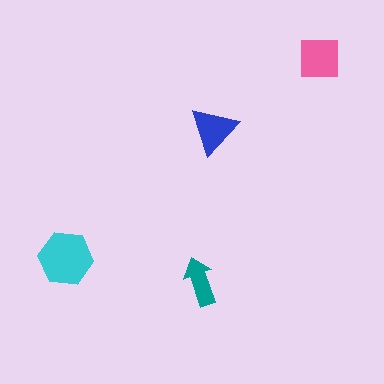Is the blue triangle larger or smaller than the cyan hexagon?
Smaller.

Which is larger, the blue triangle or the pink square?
The pink square.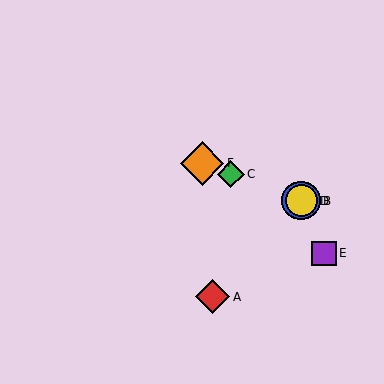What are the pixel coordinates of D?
Object D is at (301, 201).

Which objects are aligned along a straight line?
Objects B, C, D, F are aligned along a straight line.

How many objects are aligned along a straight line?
4 objects (B, C, D, F) are aligned along a straight line.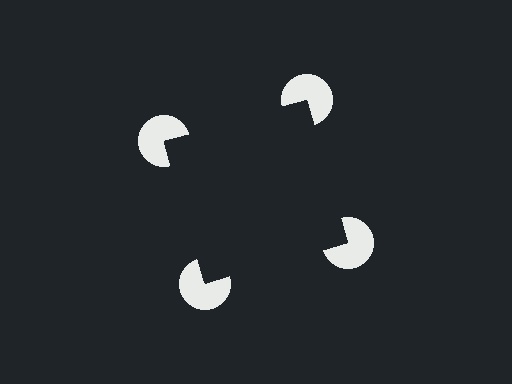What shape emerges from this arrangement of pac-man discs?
An illusory square — its edges are inferred from the aligned wedge cuts in the pac-man discs, not physically drawn.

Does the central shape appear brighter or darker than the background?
It typically appears slightly darker than the background, even though no actual brightness change is drawn.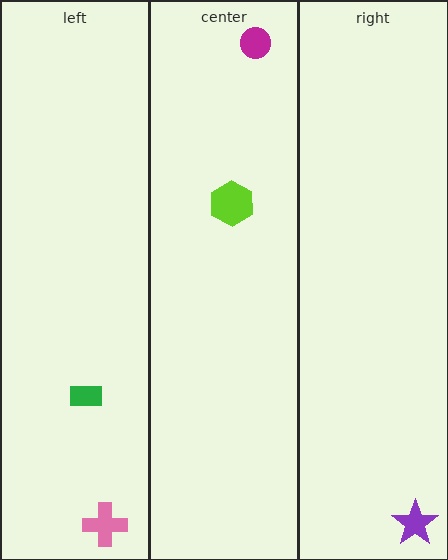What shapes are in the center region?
The lime hexagon, the magenta circle.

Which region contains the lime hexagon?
The center region.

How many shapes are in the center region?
2.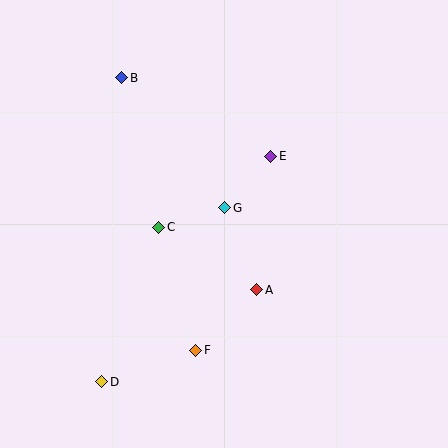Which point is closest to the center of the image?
Point G at (225, 208) is closest to the center.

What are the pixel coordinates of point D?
Point D is at (102, 382).